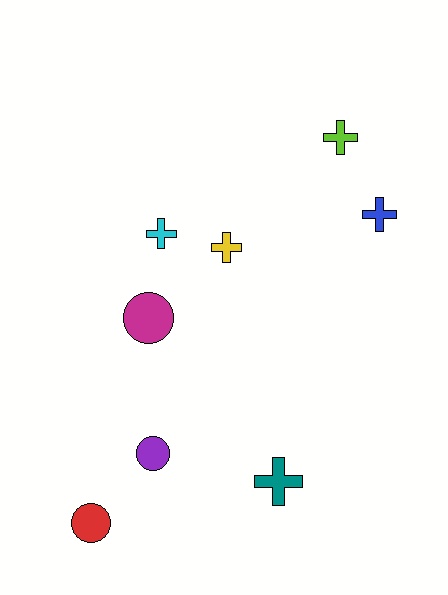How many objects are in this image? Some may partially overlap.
There are 8 objects.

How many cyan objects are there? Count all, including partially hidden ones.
There is 1 cyan object.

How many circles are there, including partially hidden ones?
There are 3 circles.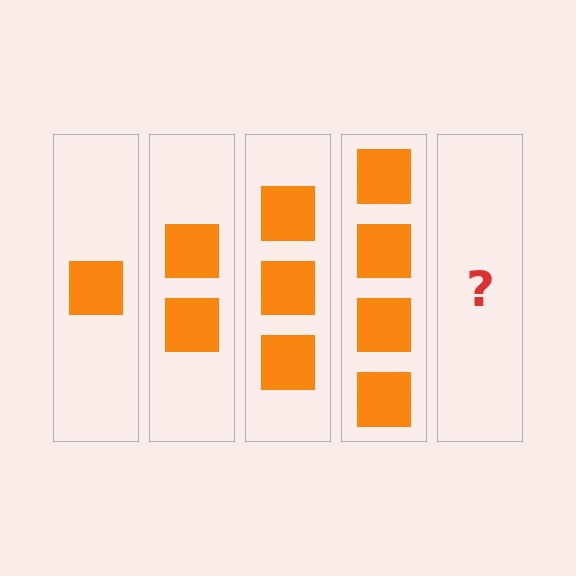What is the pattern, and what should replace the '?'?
The pattern is that each step adds one more square. The '?' should be 5 squares.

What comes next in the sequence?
The next element should be 5 squares.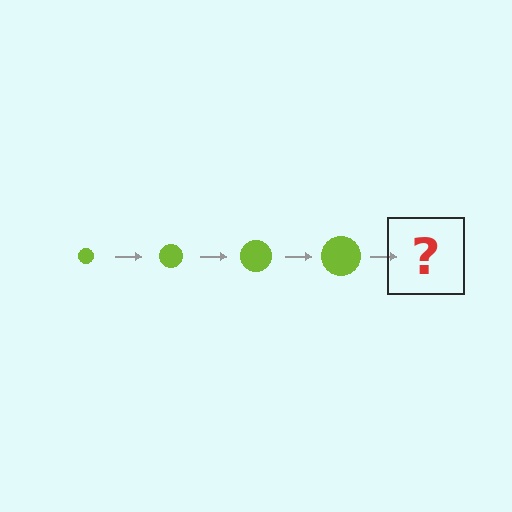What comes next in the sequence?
The next element should be a lime circle, larger than the previous one.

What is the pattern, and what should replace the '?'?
The pattern is that the circle gets progressively larger each step. The '?' should be a lime circle, larger than the previous one.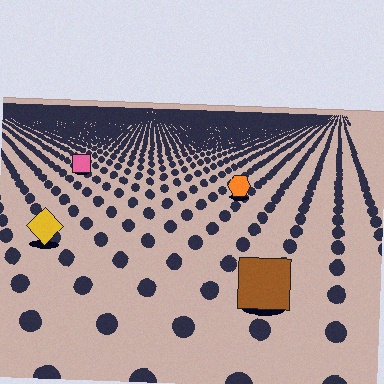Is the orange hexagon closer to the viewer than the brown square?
No. The brown square is closer — you can tell from the texture gradient: the ground texture is coarser near it.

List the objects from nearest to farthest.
From nearest to farthest: the brown square, the yellow diamond, the orange hexagon, the pink square.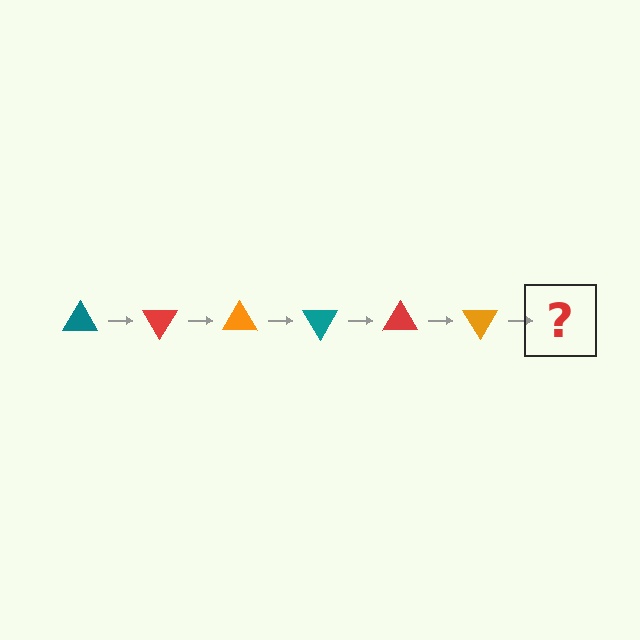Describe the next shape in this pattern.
It should be a teal triangle, rotated 360 degrees from the start.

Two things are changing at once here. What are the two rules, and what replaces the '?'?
The two rules are that it rotates 60 degrees each step and the color cycles through teal, red, and orange. The '?' should be a teal triangle, rotated 360 degrees from the start.